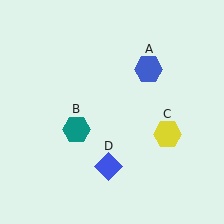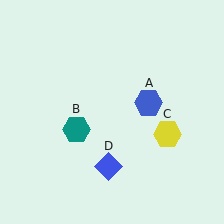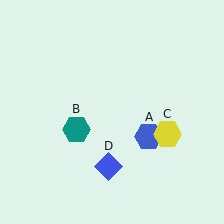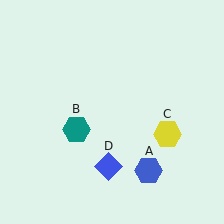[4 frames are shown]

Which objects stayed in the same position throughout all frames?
Teal hexagon (object B) and yellow hexagon (object C) and blue diamond (object D) remained stationary.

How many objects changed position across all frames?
1 object changed position: blue hexagon (object A).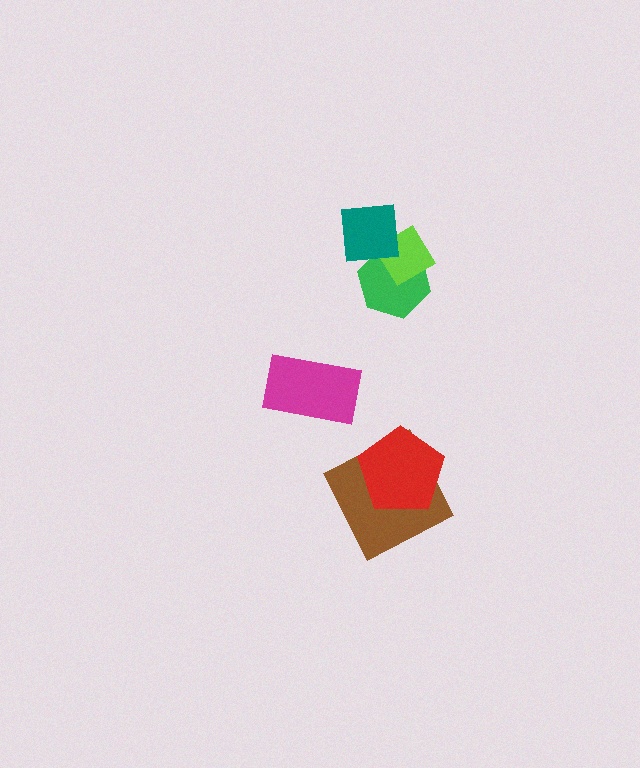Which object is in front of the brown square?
The red pentagon is in front of the brown square.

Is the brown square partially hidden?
Yes, it is partially covered by another shape.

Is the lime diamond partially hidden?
Yes, it is partially covered by another shape.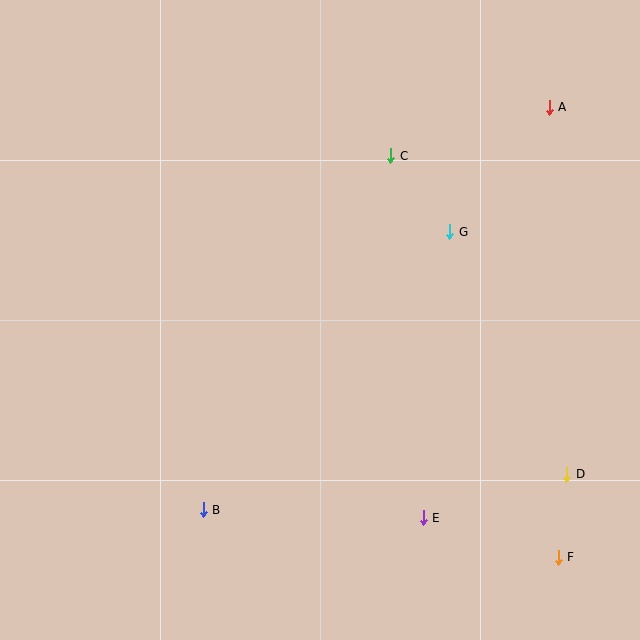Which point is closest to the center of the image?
Point G at (450, 232) is closest to the center.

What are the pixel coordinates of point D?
Point D is at (567, 474).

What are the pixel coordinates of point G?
Point G is at (450, 232).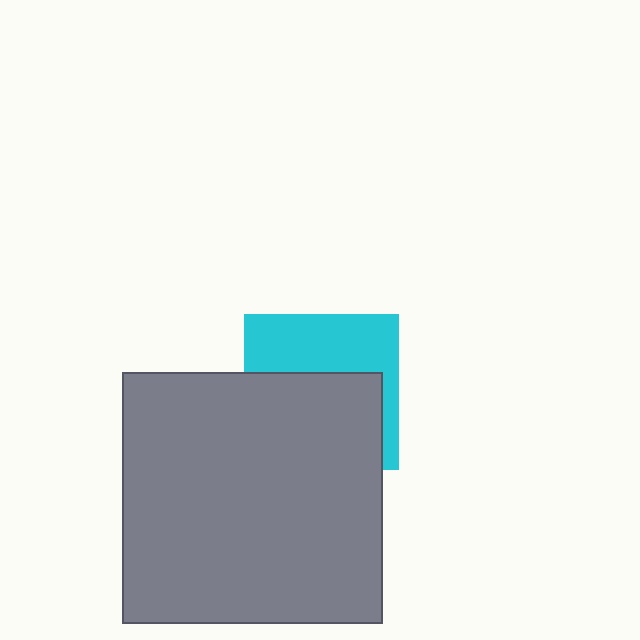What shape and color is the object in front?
The object in front is a gray rectangle.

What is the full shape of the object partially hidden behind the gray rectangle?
The partially hidden object is a cyan square.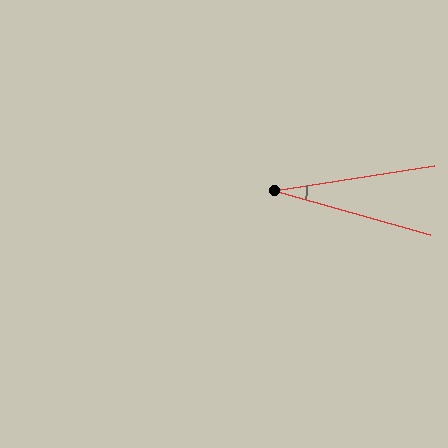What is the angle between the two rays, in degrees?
Approximately 25 degrees.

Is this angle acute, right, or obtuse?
It is acute.